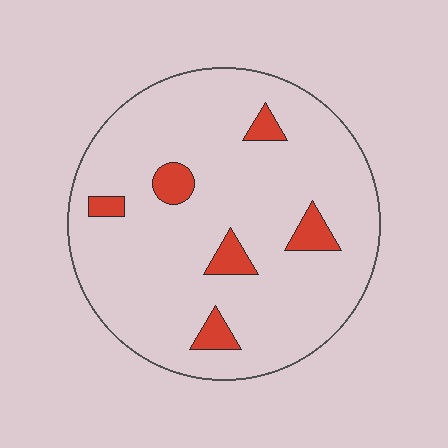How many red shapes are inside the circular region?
6.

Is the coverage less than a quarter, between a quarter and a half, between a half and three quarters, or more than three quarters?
Less than a quarter.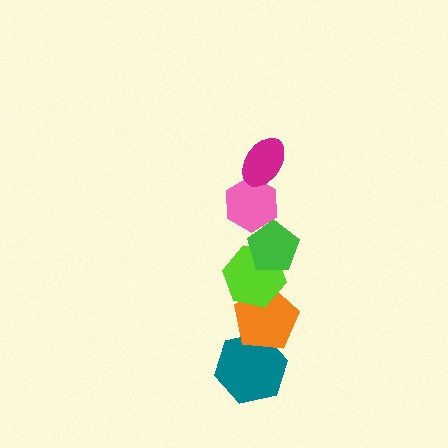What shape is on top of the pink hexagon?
The magenta ellipse is on top of the pink hexagon.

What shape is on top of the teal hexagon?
The orange pentagon is on top of the teal hexagon.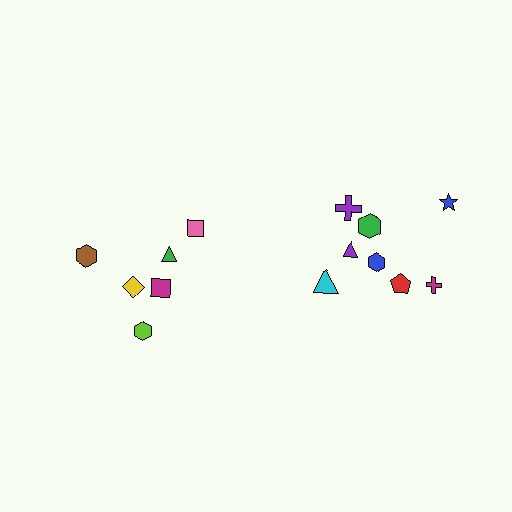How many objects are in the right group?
There are 8 objects.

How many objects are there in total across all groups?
There are 14 objects.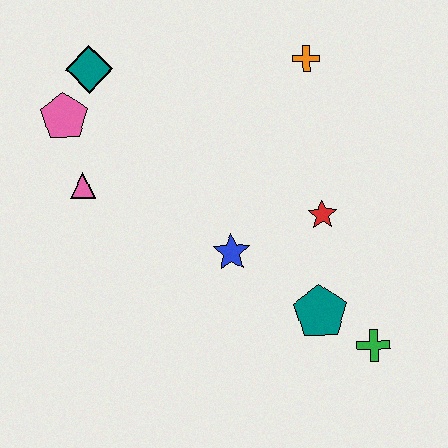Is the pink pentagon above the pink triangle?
Yes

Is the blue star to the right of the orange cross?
No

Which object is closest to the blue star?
The red star is closest to the blue star.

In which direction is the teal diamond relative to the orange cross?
The teal diamond is to the left of the orange cross.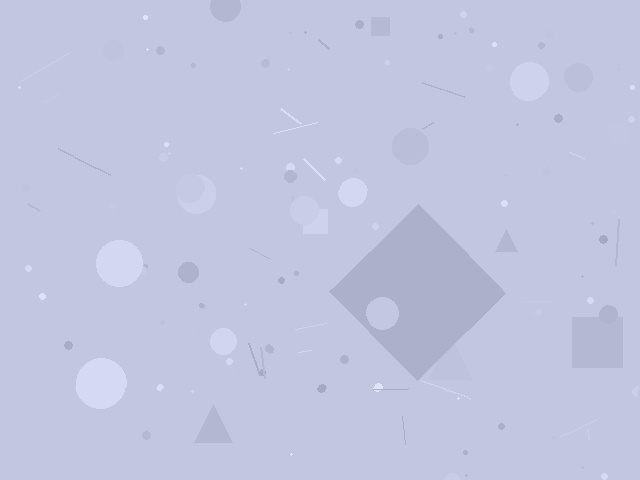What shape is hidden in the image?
A diamond is hidden in the image.